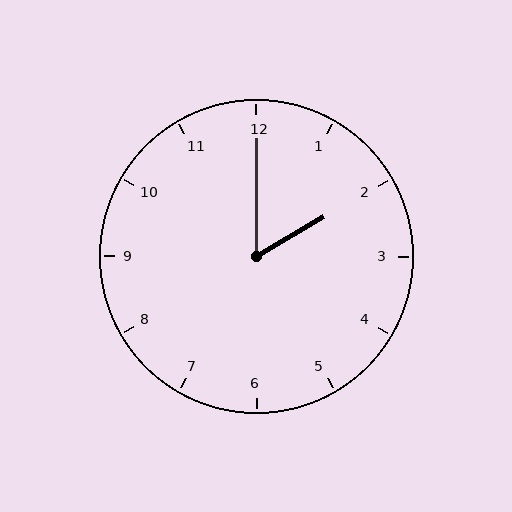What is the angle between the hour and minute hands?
Approximately 60 degrees.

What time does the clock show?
2:00.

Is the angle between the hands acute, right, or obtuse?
It is acute.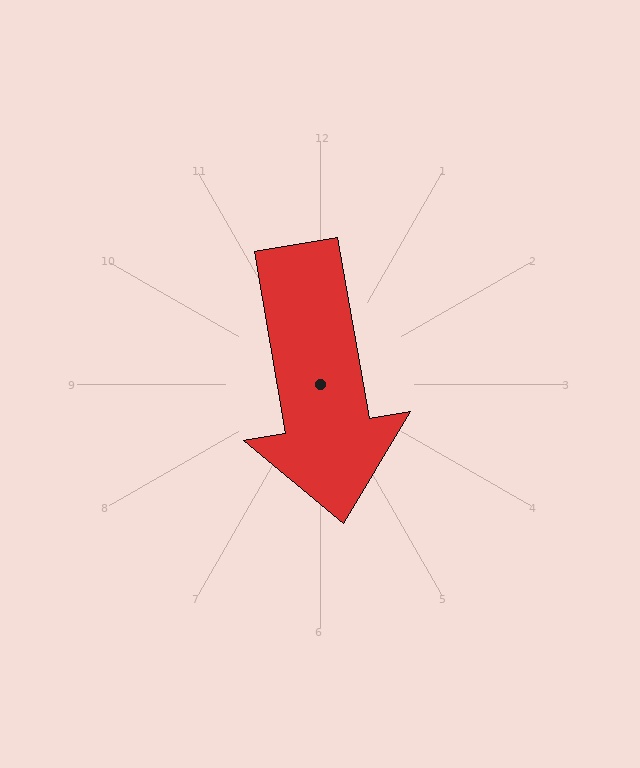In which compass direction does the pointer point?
South.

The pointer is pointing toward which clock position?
Roughly 6 o'clock.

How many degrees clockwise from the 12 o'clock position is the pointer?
Approximately 170 degrees.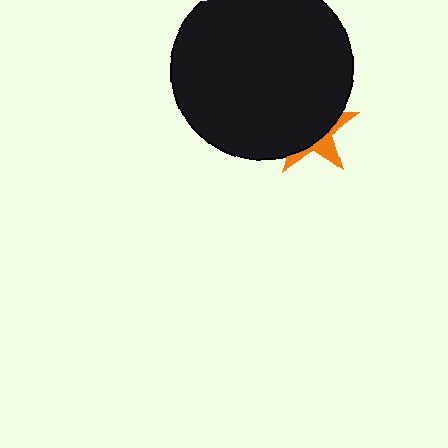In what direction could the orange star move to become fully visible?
The orange star could move toward the lower-right. That would shift it out from behind the black circle entirely.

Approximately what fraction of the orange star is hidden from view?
Roughly 69% of the orange star is hidden behind the black circle.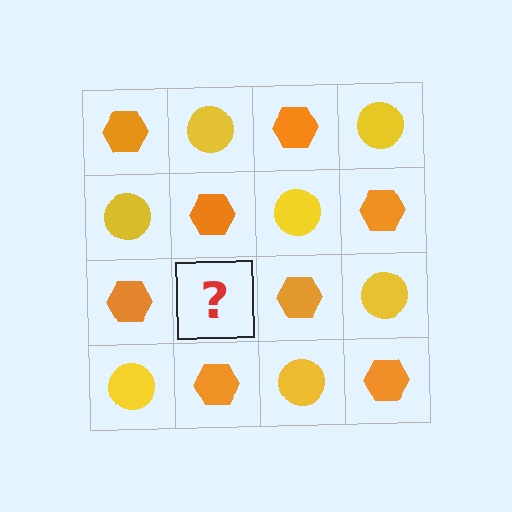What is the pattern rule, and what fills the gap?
The rule is that it alternates orange hexagon and yellow circle in a checkerboard pattern. The gap should be filled with a yellow circle.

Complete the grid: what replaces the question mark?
The question mark should be replaced with a yellow circle.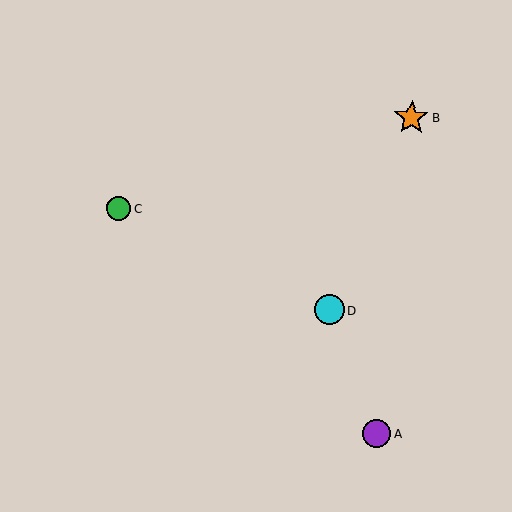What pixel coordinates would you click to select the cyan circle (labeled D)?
Click at (329, 310) to select the cyan circle D.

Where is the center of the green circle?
The center of the green circle is at (118, 208).